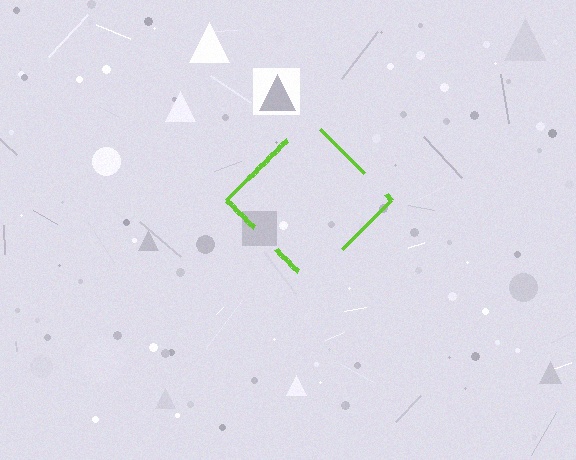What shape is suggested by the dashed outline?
The dashed outline suggests a diamond.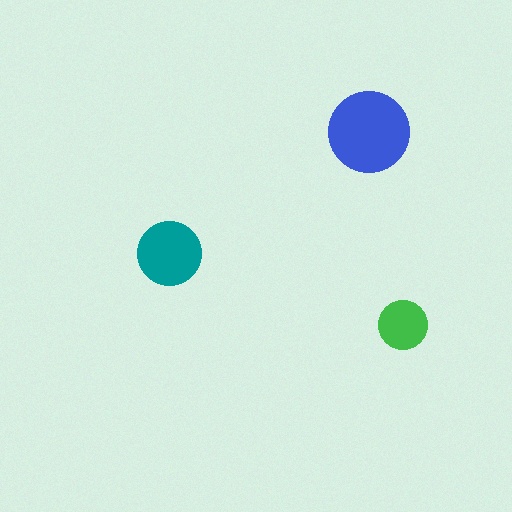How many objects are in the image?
There are 3 objects in the image.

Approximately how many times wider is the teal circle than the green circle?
About 1.5 times wider.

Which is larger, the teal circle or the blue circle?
The blue one.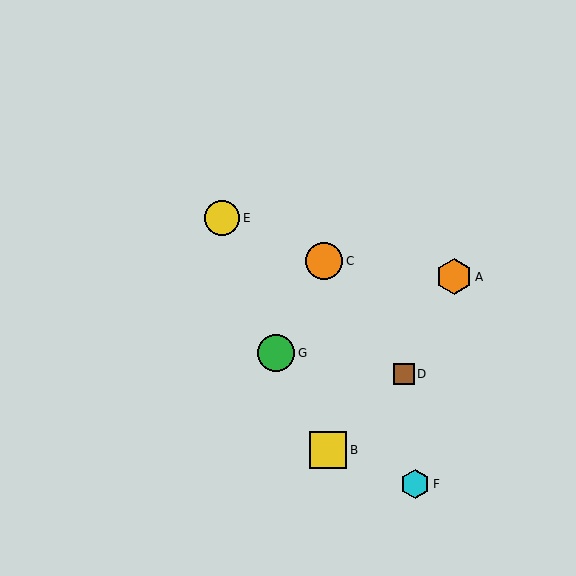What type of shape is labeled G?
Shape G is a green circle.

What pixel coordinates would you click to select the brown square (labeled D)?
Click at (404, 374) to select the brown square D.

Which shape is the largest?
The orange circle (labeled C) is the largest.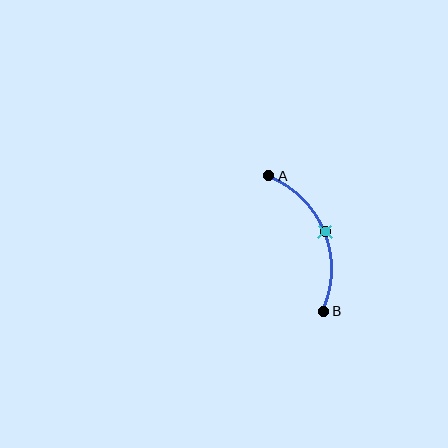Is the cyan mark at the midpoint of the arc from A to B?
Yes. The cyan mark lies on the arc at equal arc-length from both A and B — it is the arc midpoint.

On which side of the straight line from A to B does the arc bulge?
The arc bulges to the right of the straight line connecting A and B.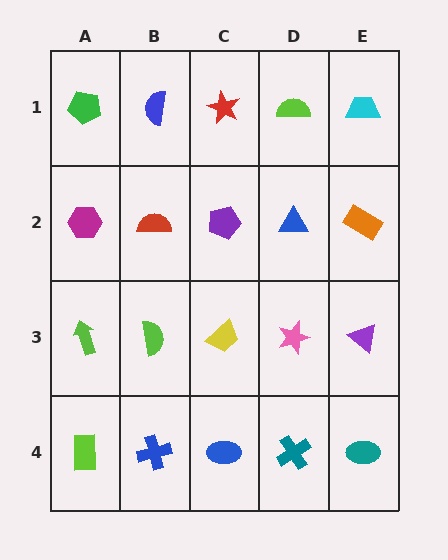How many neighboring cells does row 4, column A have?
2.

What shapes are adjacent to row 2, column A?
A green pentagon (row 1, column A), a lime arrow (row 3, column A), a red semicircle (row 2, column B).